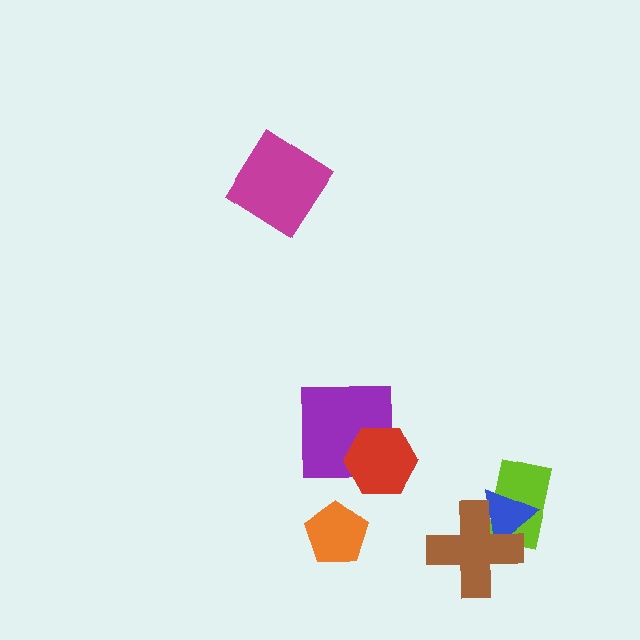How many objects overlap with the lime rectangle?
2 objects overlap with the lime rectangle.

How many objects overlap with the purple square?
1 object overlaps with the purple square.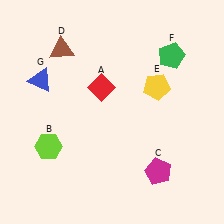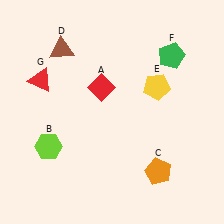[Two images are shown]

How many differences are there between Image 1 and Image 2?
There are 2 differences between the two images.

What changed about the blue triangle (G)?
In Image 1, G is blue. In Image 2, it changed to red.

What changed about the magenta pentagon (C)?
In Image 1, C is magenta. In Image 2, it changed to orange.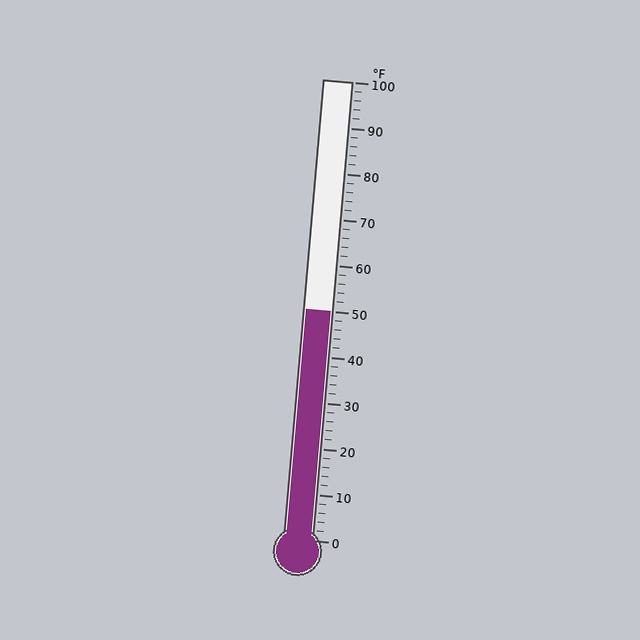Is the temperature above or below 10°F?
The temperature is above 10°F.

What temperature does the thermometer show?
The thermometer shows approximately 50°F.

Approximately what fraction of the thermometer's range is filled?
The thermometer is filled to approximately 50% of its range.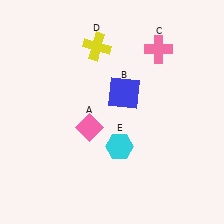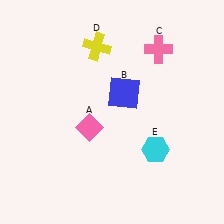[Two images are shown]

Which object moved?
The cyan hexagon (E) moved right.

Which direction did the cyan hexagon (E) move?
The cyan hexagon (E) moved right.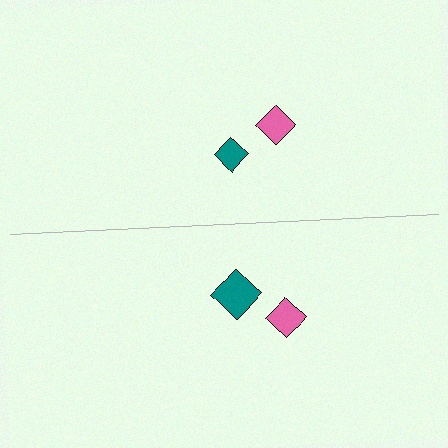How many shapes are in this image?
There are 4 shapes in this image.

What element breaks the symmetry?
The teal diamond on the bottom side has a different size than its mirror counterpart.